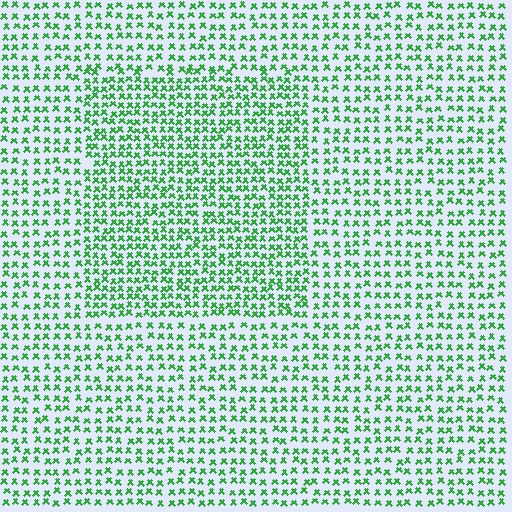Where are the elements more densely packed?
The elements are more densely packed inside the rectangle boundary.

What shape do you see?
I see a rectangle.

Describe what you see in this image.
The image contains small green elements arranged at two different densities. A rectangle-shaped region is visible where the elements are more densely packed than the surrounding area.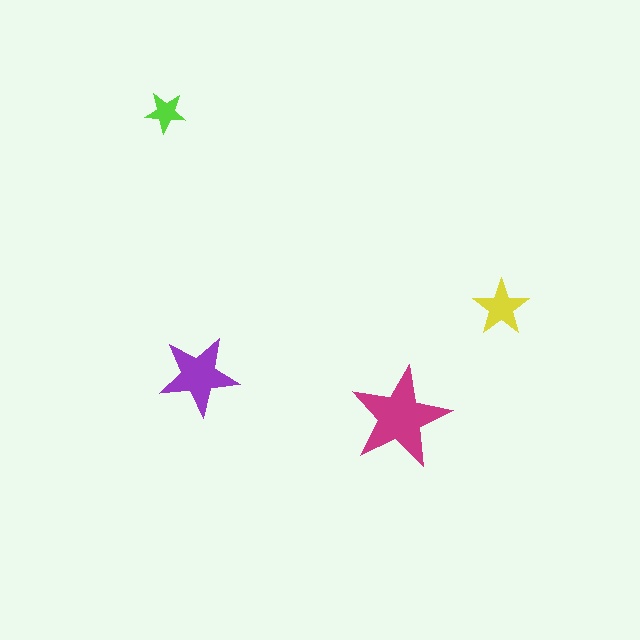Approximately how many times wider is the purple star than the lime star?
About 2 times wider.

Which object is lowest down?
The magenta star is bottommost.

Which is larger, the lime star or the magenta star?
The magenta one.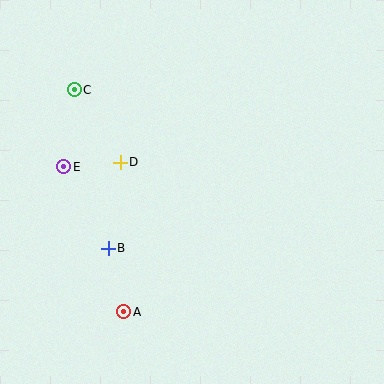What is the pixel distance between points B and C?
The distance between B and C is 162 pixels.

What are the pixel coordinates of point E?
Point E is at (64, 167).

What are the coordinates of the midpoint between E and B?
The midpoint between E and B is at (86, 207).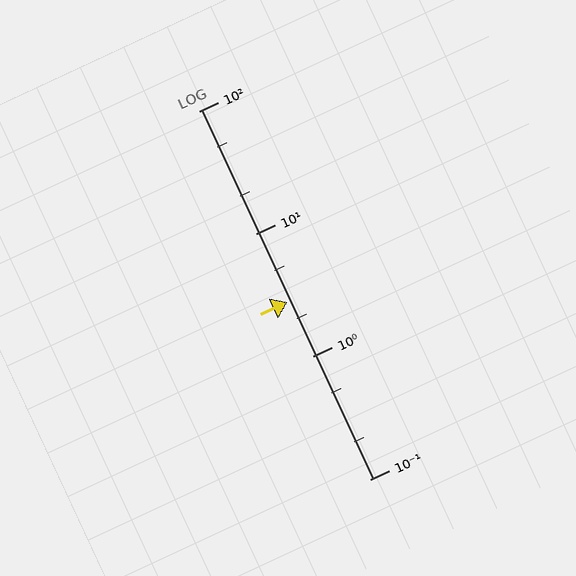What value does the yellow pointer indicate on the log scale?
The pointer indicates approximately 2.8.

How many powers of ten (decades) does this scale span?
The scale spans 3 decades, from 0.1 to 100.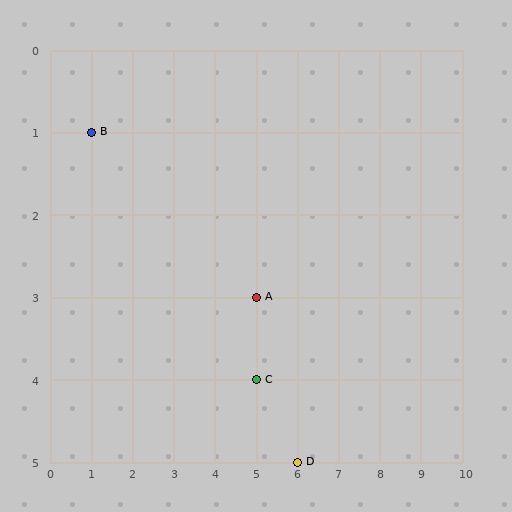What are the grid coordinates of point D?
Point D is at grid coordinates (6, 5).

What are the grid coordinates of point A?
Point A is at grid coordinates (5, 3).